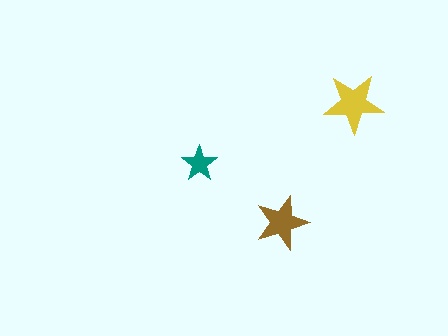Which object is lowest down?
The brown star is bottommost.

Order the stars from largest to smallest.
the yellow one, the brown one, the teal one.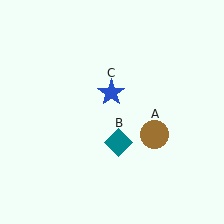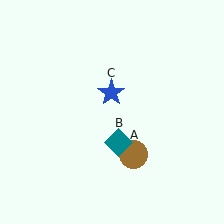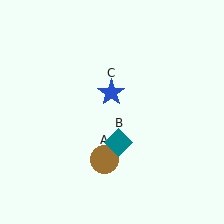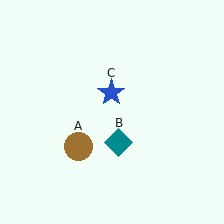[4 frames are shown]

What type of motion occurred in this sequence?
The brown circle (object A) rotated clockwise around the center of the scene.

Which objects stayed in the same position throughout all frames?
Teal diamond (object B) and blue star (object C) remained stationary.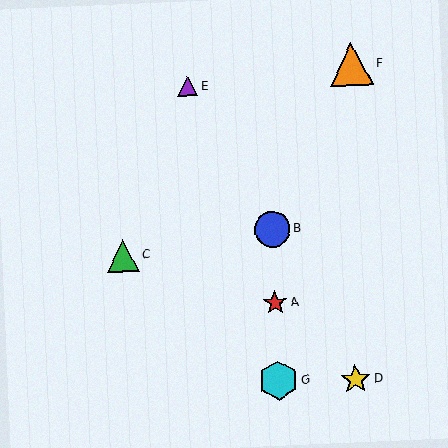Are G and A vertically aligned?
Yes, both are at x≈279.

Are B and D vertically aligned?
No, B is at x≈272 and D is at x≈356.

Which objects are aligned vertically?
Objects A, B, G are aligned vertically.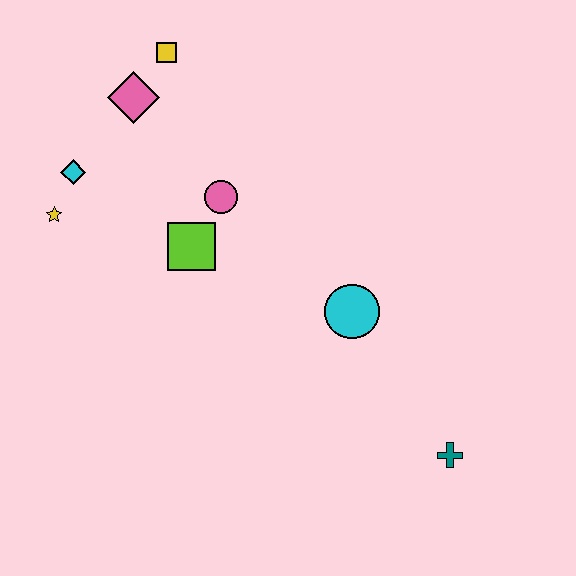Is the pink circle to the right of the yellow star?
Yes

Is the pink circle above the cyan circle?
Yes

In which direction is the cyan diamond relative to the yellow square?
The cyan diamond is below the yellow square.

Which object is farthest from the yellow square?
The teal cross is farthest from the yellow square.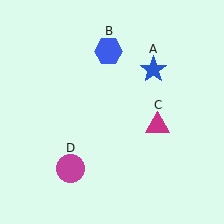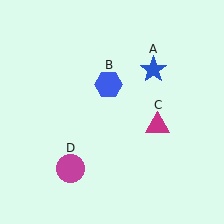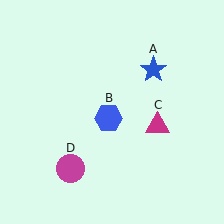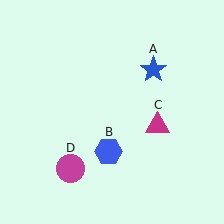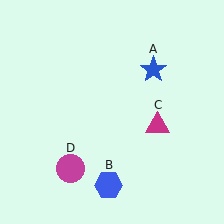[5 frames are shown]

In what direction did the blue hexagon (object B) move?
The blue hexagon (object B) moved down.